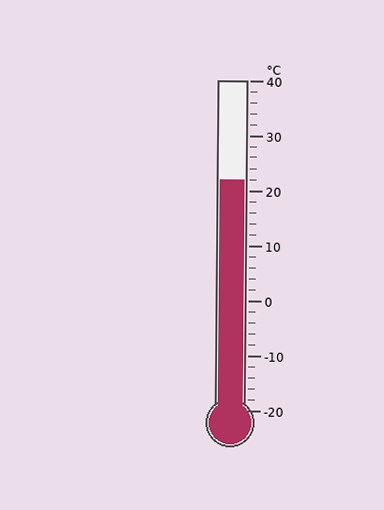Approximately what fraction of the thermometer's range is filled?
The thermometer is filled to approximately 70% of its range.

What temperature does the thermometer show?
The thermometer shows approximately 22°C.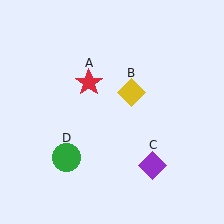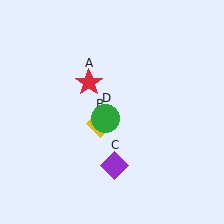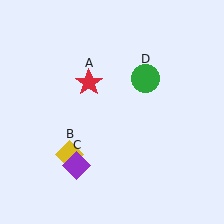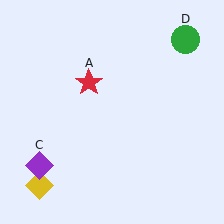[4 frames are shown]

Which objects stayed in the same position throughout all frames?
Red star (object A) remained stationary.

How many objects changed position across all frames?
3 objects changed position: yellow diamond (object B), purple diamond (object C), green circle (object D).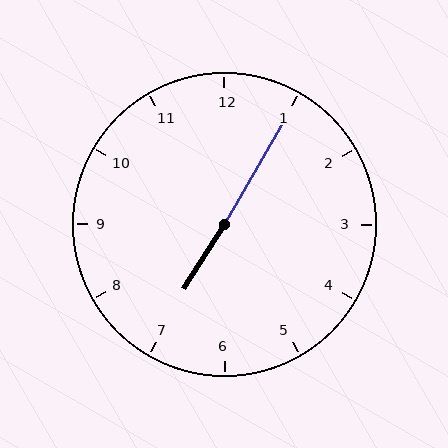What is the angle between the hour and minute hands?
Approximately 178 degrees.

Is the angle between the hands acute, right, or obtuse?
It is obtuse.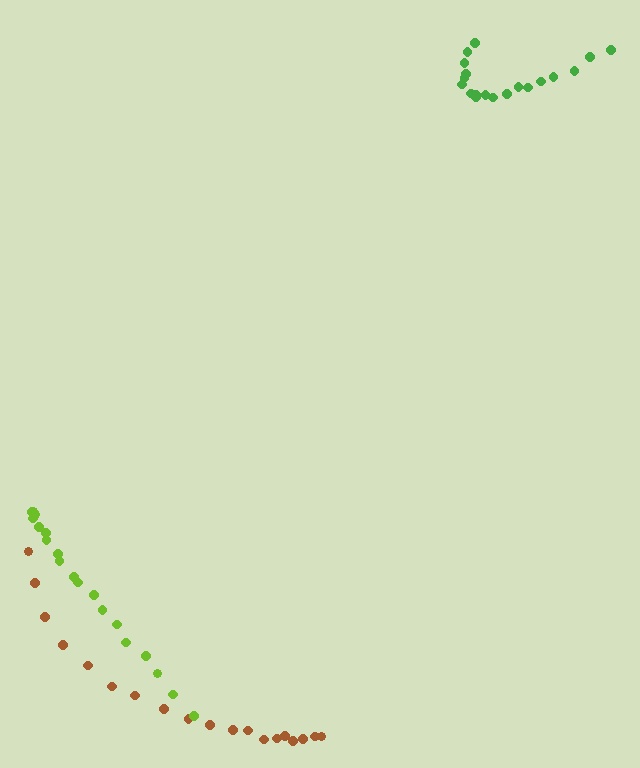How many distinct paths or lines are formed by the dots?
There are 3 distinct paths.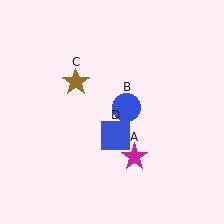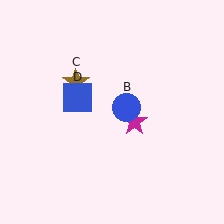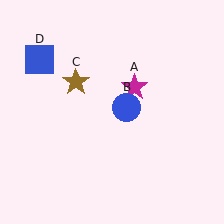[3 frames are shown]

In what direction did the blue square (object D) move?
The blue square (object D) moved up and to the left.